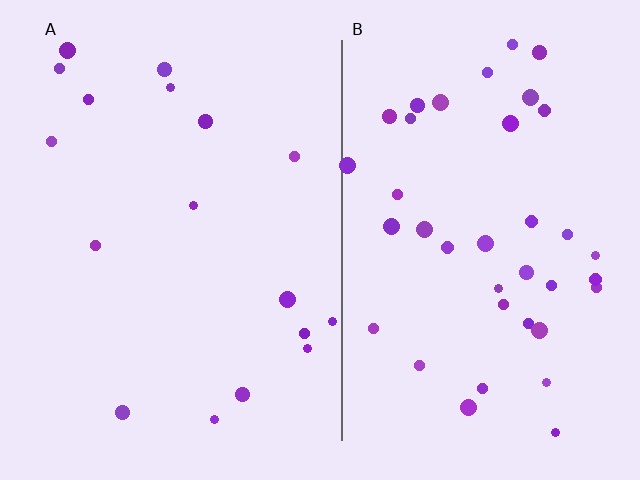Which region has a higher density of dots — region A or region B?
B (the right).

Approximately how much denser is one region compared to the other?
Approximately 2.3× — region B over region A.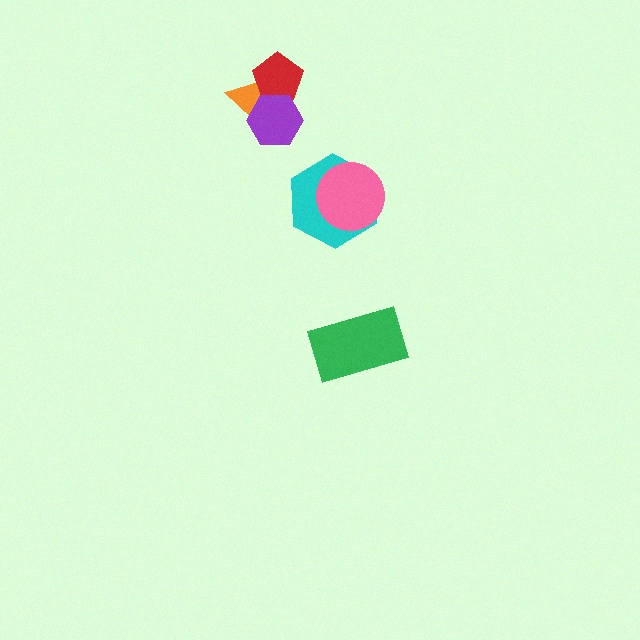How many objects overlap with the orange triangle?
2 objects overlap with the orange triangle.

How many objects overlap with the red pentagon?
2 objects overlap with the red pentagon.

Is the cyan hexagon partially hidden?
Yes, it is partially covered by another shape.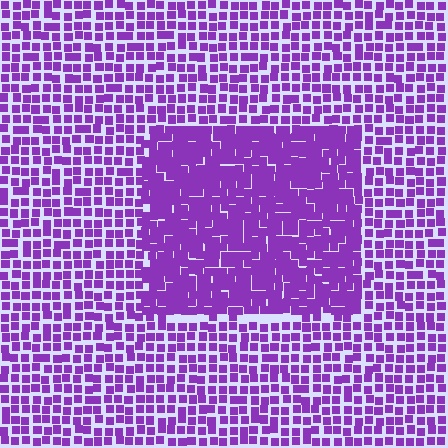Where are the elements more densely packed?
The elements are more densely packed inside the rectangle boundary.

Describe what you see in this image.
The image contains small purple elements arranged at two different densities. A rectangle-shaped region is visible where the elements are more densely packed than the surrounding area.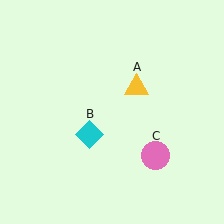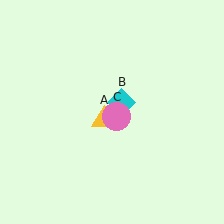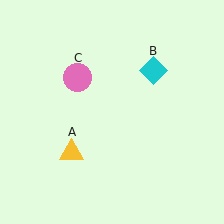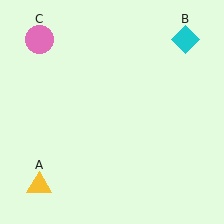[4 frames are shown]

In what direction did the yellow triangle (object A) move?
The yellow triangle (object A) moved down and to the left.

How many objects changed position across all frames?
3 objects changed position: yellow triangle (object A), cyan diamond (object B), pink circle (object C).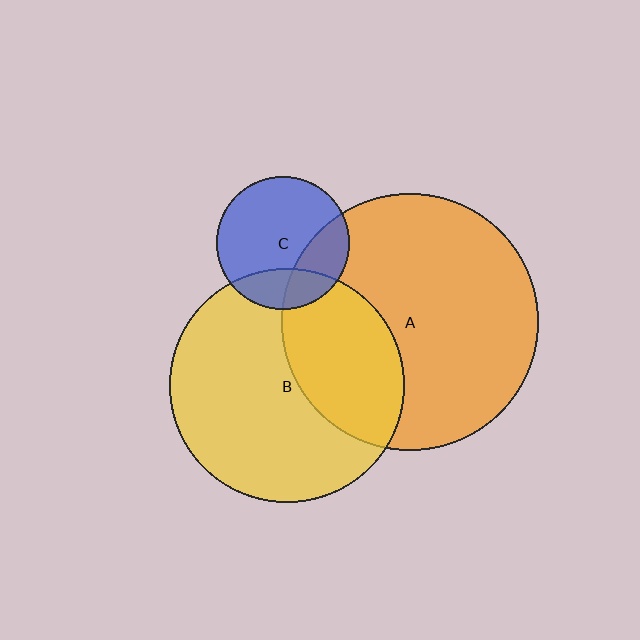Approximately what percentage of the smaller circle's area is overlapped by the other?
Approximately 25%.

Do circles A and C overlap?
Yes.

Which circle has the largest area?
Circle A (orange).